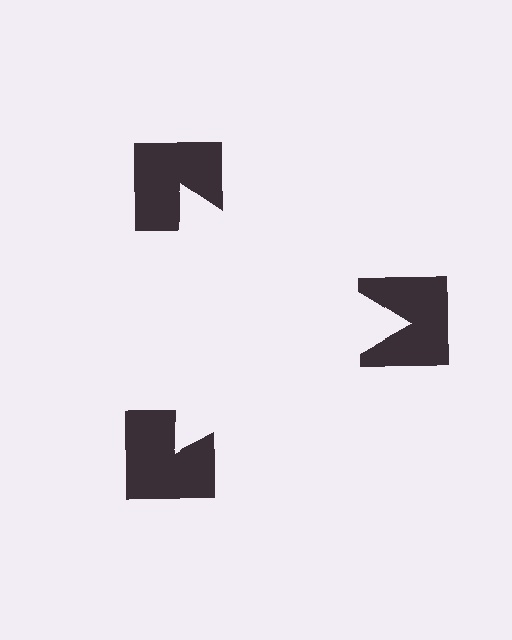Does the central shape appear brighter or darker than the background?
It typically appears slightly brighter than the background, even though no actual brightness change is drawn.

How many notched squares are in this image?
There are 3 — one at each vertex of the illusory triangle.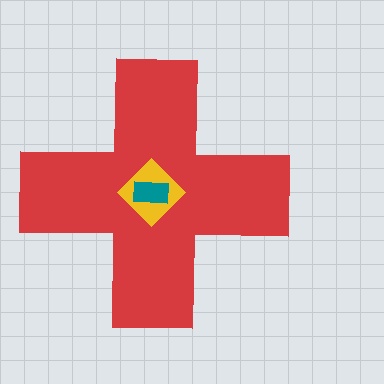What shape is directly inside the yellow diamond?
The teal rectangle.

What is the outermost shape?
The red cross.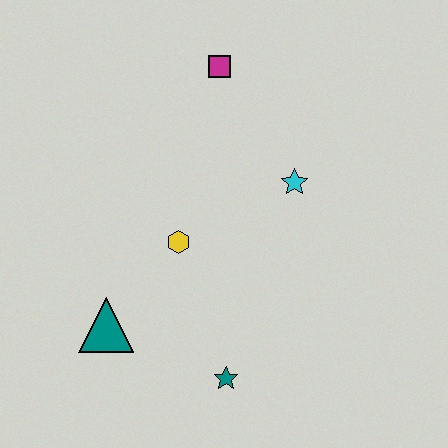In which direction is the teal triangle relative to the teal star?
The teal triangle is to the left of the teal star.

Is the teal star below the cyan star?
Yes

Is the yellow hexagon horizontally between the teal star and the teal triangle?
Yes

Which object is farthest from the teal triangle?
The magenta square is farthest from the teal triangle.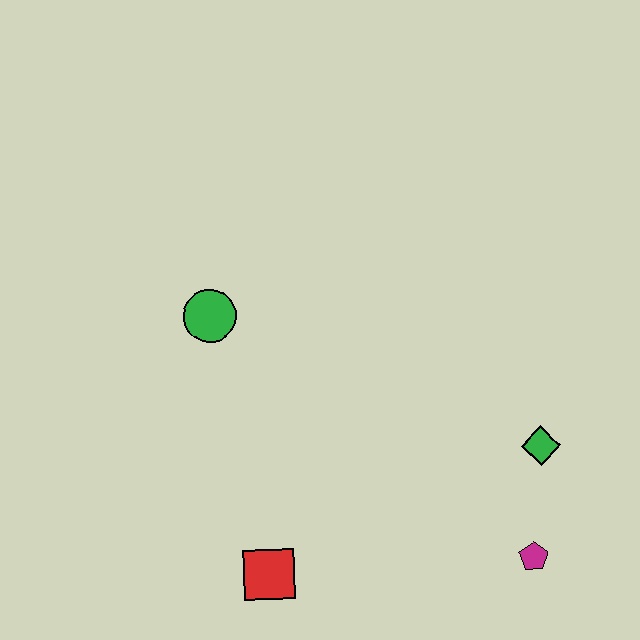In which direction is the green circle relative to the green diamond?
The green circle is to the left of the green diamond.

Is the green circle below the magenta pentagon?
No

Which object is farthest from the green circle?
The magenta pentagon is farthest from the green circle.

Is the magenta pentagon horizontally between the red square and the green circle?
No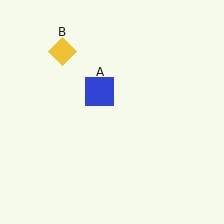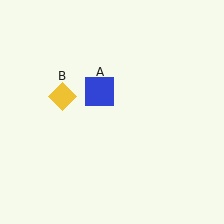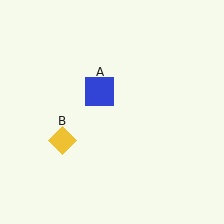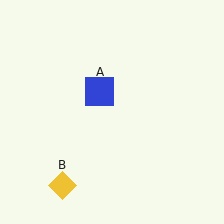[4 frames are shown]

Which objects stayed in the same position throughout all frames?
Blue square (object A) remained stationary.